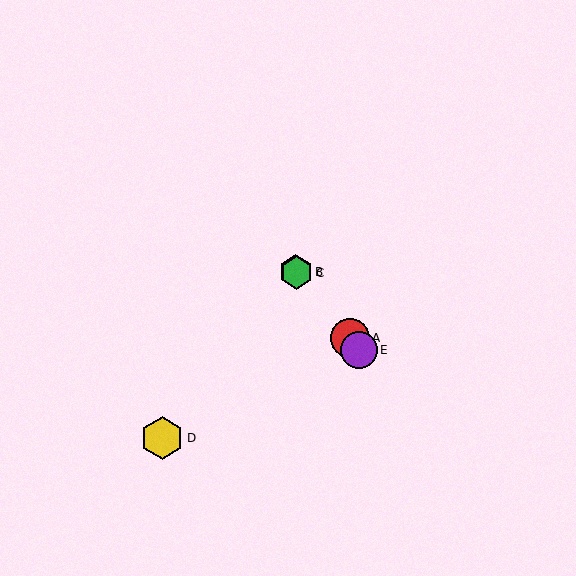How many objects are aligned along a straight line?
4 objects (A, B, C, E) are aligned along a straight line.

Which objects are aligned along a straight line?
Objects A, B, C, E are aligned along a straight line.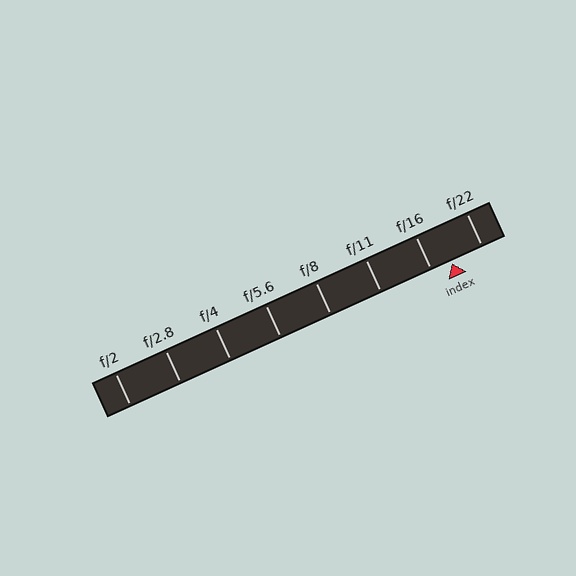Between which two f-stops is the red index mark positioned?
The index mark is between f/16 and f/22.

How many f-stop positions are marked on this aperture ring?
There are 8 f-stop positions marked.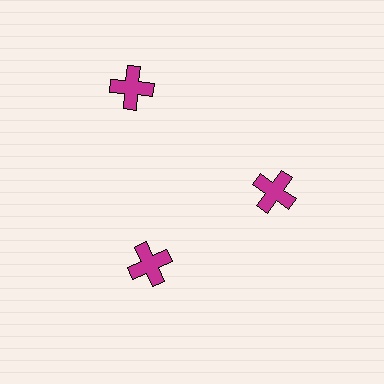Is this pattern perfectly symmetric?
No. The 3 magenta crosses are arranged in a ring, but one element near the 11 o'clock position is pushed outward from the center, breaking the 3-fold rotational symmetry.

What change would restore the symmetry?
The symmetry would be restored by moving it inward, back onto the ring so that all 3 crosses sit at equal angles and equal distance from the center.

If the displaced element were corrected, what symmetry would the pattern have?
It would have 3-fold rotational symmetry — the pattern would map onto itself every 120 degrees.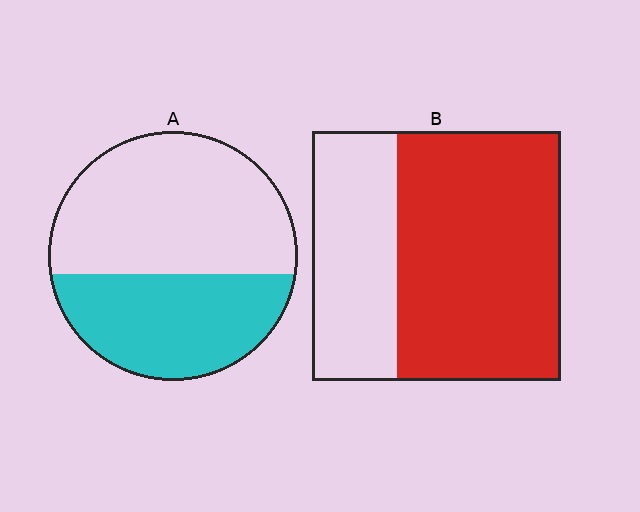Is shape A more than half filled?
No.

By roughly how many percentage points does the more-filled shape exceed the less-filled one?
By roughly 25 percentage points (B over A).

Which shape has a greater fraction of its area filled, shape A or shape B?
Shape B.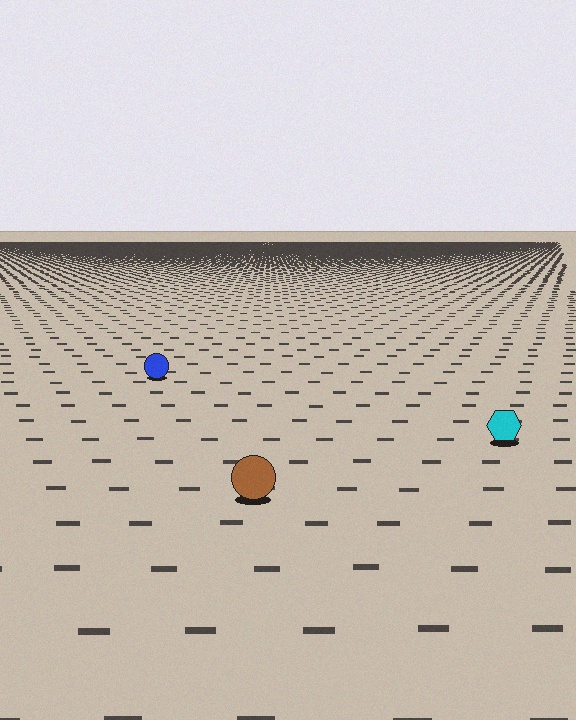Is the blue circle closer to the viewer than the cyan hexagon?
No. The cyan hexagon is closer — you can tell from the texture gradient: the ground texture is coarser near it.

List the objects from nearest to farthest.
From nearest to farthest: the brown circle, the cyan hexagon, the blue circle.